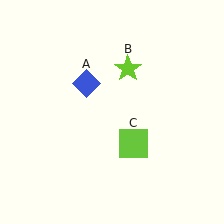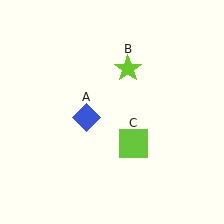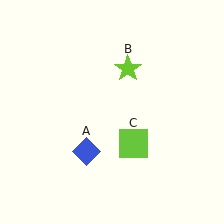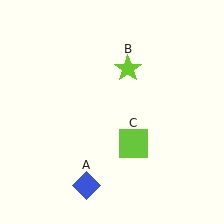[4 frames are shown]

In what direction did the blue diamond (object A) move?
The blue diamond (object A) moved down.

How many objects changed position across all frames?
1 object changed position: blue diamond (object A).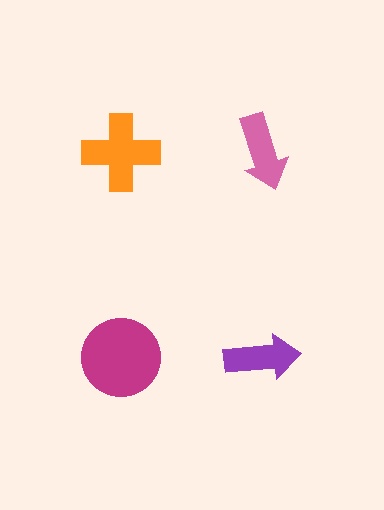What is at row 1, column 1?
An orange cross.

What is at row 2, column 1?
A magenta circle.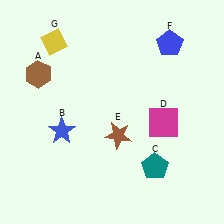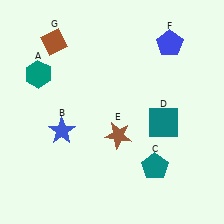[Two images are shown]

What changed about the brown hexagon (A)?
In Image 1, A is brown. In Image 2, it changed to teal.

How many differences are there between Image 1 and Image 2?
There are 3 differences between the two images.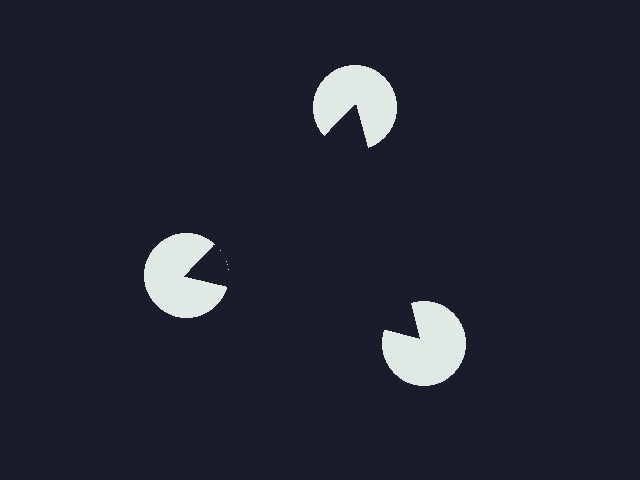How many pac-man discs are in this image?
There are 3 — one at each vertex of the illusory triangle.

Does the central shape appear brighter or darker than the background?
It typically appears slightly darker than the background, even though no actual brightness change is drawn.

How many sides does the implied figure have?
3 sides.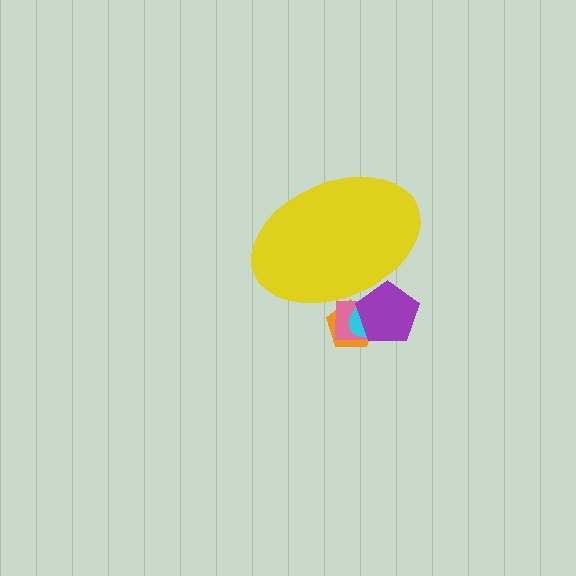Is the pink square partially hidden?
Yes, the pink square is partially hidden behind the yellow ellipse.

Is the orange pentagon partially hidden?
Yes, the orange pentagon is partially hidden behind the yellow ellipse.